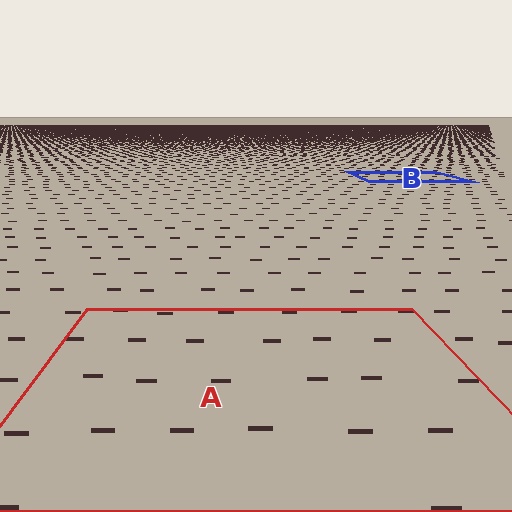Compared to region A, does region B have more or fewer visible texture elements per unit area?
Region B has more texture elements per unit area — they are packed more densely because it is farther away.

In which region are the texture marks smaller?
The texture marks are smaller in region B, because it is farther away.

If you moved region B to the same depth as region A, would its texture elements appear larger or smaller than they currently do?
They would appear larger. At a closer depth, the same texture elements are projected at a bigger on-screen size.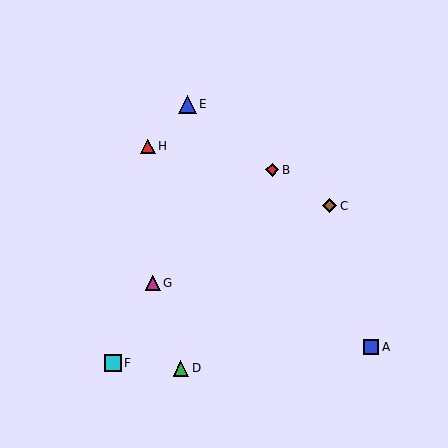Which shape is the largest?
The blue triangle (labeled E) is the largest.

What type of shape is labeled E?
Shape E is a blue triangle.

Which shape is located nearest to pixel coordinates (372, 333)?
The blue square (labeled A) at (371, 347) is nearest to that location.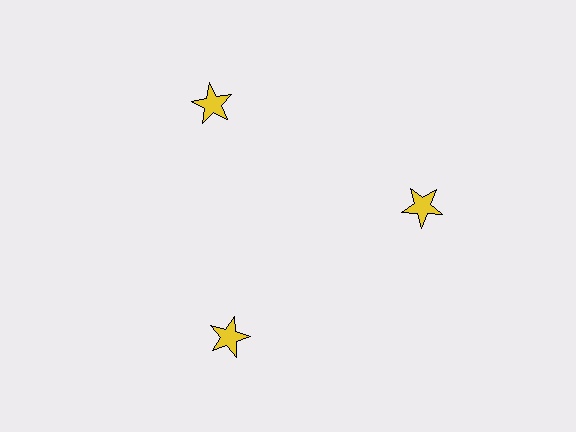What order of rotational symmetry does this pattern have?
This pattern has 3-fold rotational symmetry.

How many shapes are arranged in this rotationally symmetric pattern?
There are 3 shapes, arranged in 3 groups of 1.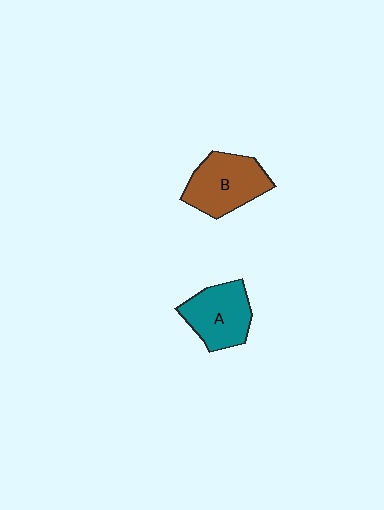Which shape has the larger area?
Shape B (brown).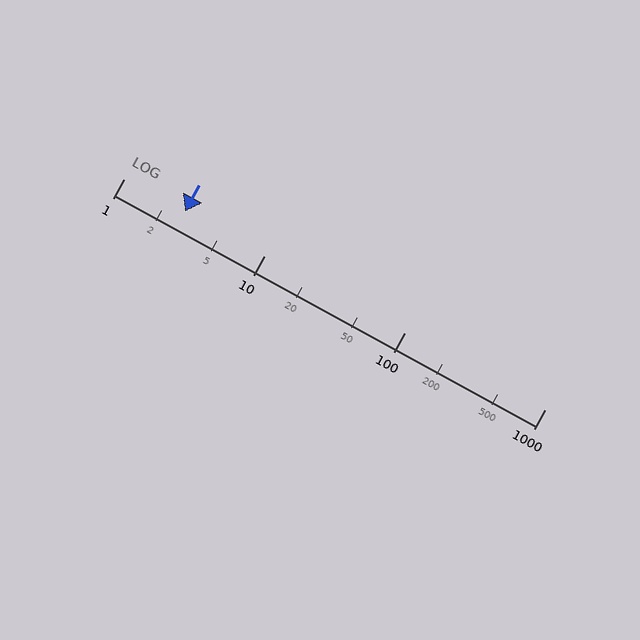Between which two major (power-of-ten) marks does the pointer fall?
The pointer is between 1 and 10.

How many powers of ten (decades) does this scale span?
The scale spans 3 decades, from 1 to 1000.